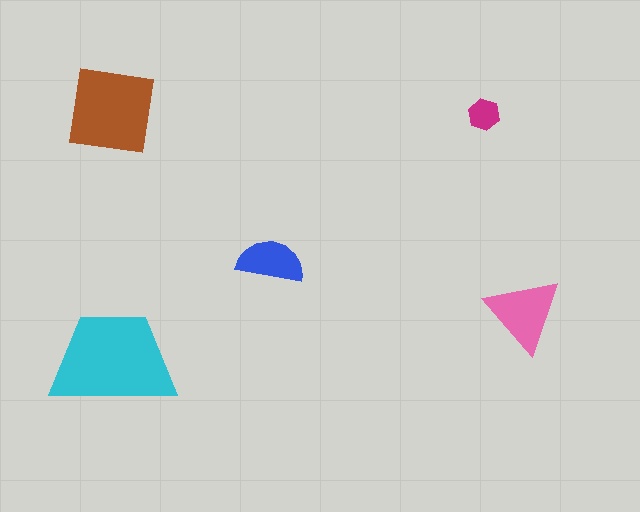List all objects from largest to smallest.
The cyan trapezoid, the brown square, the pink triangle, the blue semicircle, the magenta hexagon.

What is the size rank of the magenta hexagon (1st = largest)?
5th.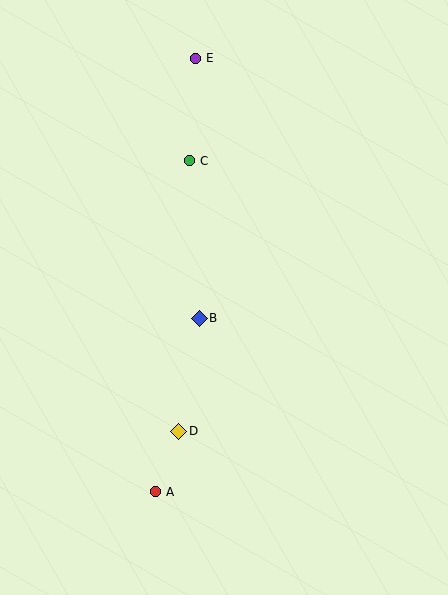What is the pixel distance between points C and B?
The distance between C and B is 158 pixels.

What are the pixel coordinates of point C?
Point C is at (190, 161).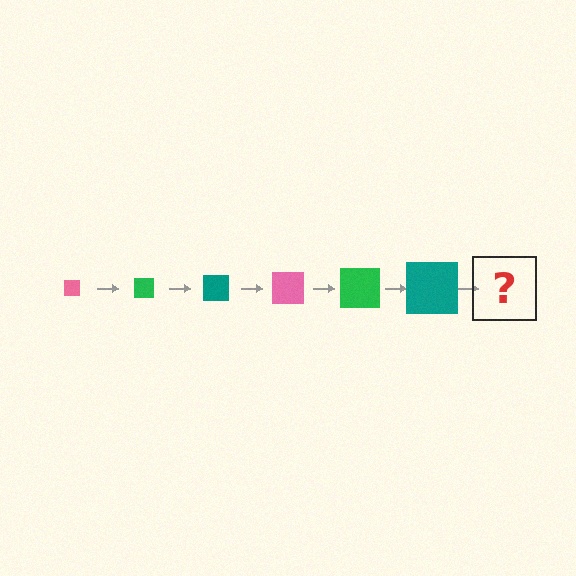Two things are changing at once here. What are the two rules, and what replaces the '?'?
The two rules are that the square grows larger each step and the color cycles through pink, green, and teal. The '?' should be a pink square, larger than the previous one.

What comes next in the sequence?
The next element should be a pink square, larger than the previous one.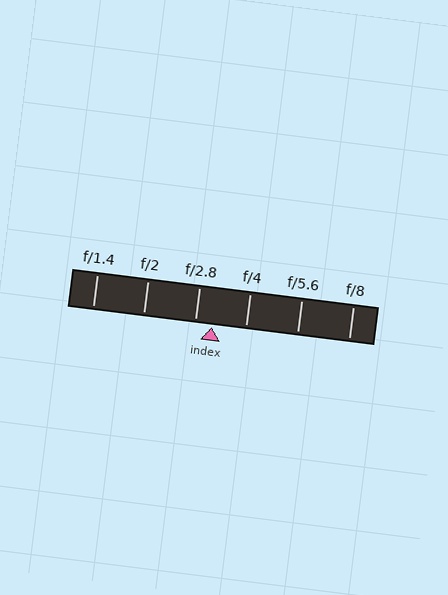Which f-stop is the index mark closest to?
The index mark is closest to f/2.8.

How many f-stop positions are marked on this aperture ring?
There are 6 f-stop positions marked.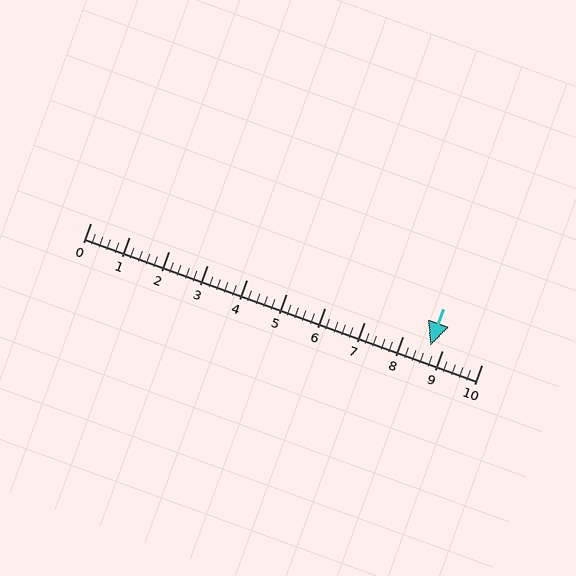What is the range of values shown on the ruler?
The ruler shows values from 0 to 10.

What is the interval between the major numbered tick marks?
The major tick marks are spaced 1 units apart.